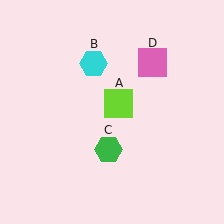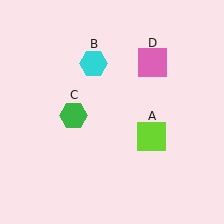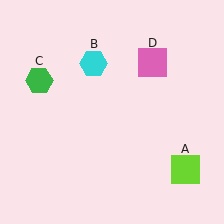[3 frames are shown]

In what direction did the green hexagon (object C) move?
The green hexagon (object C) moved up and to the left.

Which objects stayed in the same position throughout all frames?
Cyan hexagon (object B) and pink square (object D) remained stationary.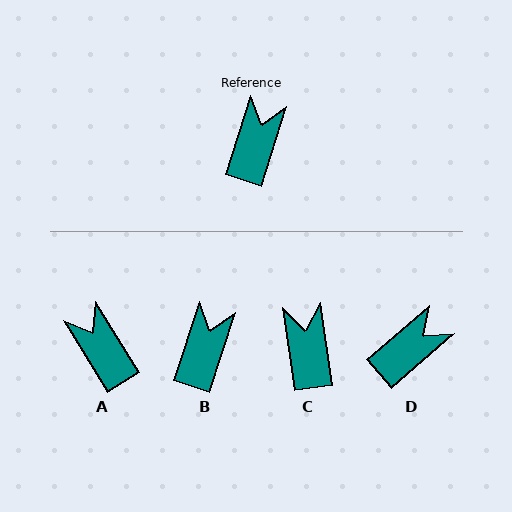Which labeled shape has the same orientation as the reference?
B.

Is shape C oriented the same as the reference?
No, it is off by about 26 degrees.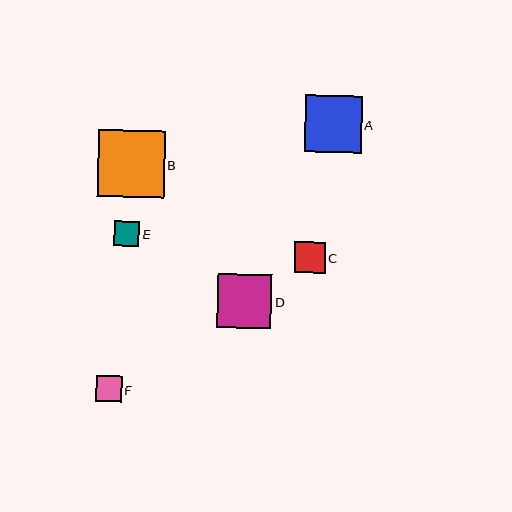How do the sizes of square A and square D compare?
Square A and square D are approximately the same size.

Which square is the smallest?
Square E is the smallest with a size of approximately 25 pixels.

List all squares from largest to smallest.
From largest to smallest: B, A, D, C, F, E.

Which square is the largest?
Square B is the largest with a size of approximately 67 pixels.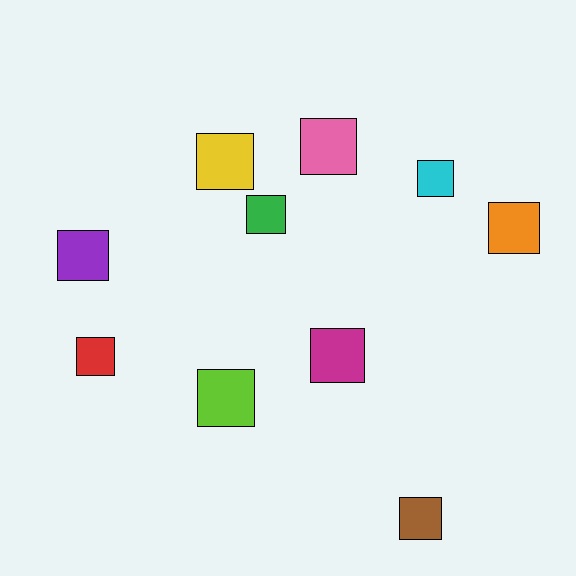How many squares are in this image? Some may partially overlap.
There are 10 squares.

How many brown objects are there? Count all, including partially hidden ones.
There is 1 brown object.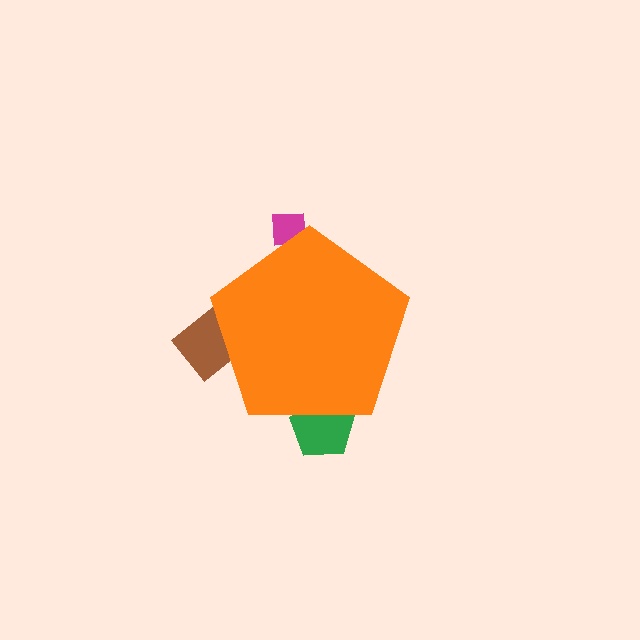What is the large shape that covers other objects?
An orange pentagon.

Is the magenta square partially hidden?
Yes, the magenta square is partially hidden behind the orange pentagon.